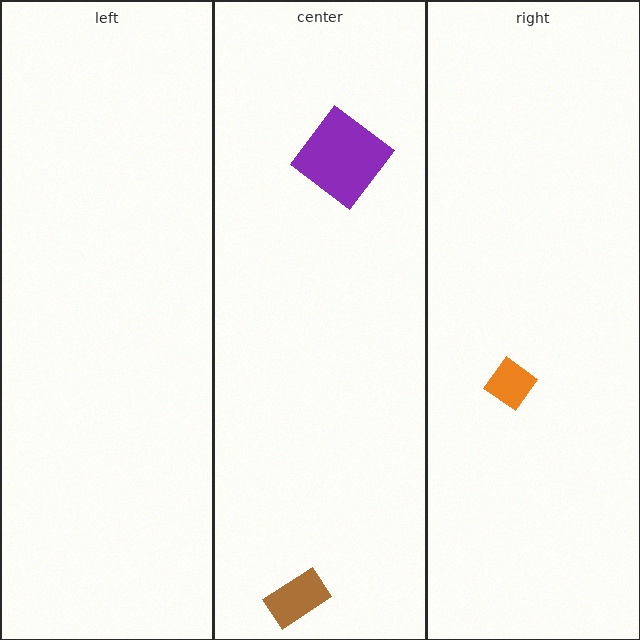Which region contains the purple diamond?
The center region.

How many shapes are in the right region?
1.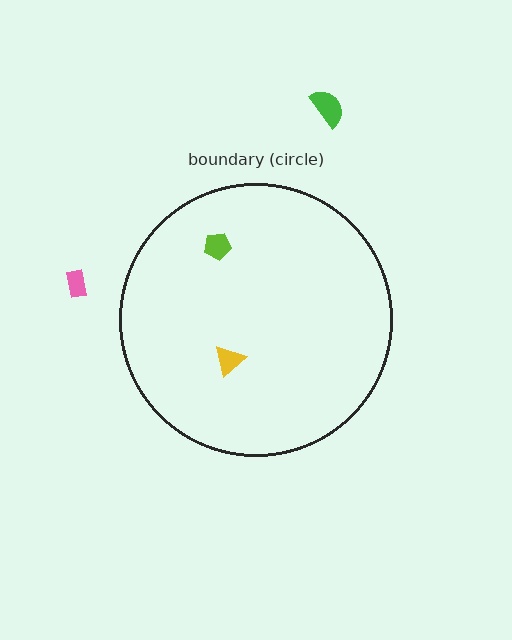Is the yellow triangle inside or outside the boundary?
Inside.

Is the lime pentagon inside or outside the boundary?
Inside.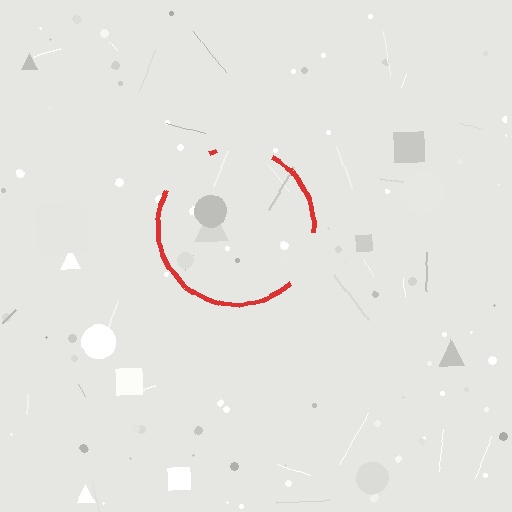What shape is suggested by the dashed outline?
The dashed outline suggests a circle.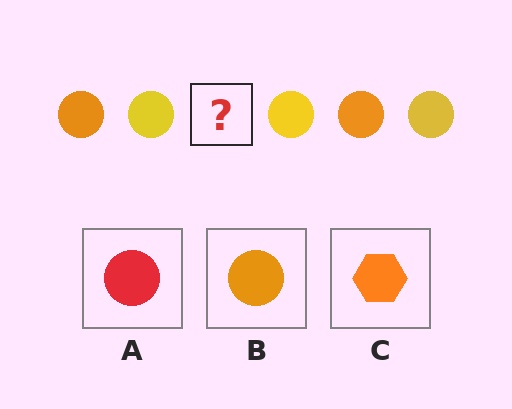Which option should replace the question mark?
Option B.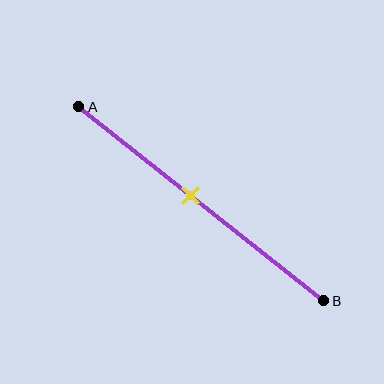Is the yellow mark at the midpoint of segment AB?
No, the mark is at about 45% from A, not at the 50% midpoint.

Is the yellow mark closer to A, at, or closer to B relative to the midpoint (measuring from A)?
The yellow mark is closer to point A than the midpoint of segment AB.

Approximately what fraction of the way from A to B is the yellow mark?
The yellow mark is approximately 45% of the way from A to B.